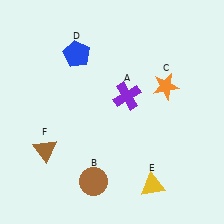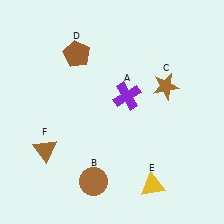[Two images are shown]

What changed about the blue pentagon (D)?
In Image 1, D is blue. In Image 2, it changed to brown.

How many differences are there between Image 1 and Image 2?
There are 2 differences between the two images.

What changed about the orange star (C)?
In Image 1, C is orange. In Image 2, it changed to brown.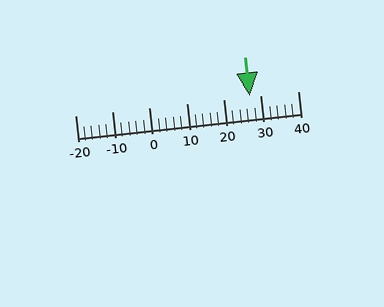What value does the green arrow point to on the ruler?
The green arrow points to approximately 27.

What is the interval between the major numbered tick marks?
The major tick marks are spaced 10 units apart.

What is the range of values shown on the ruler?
The ruler shows values from -20 to 40.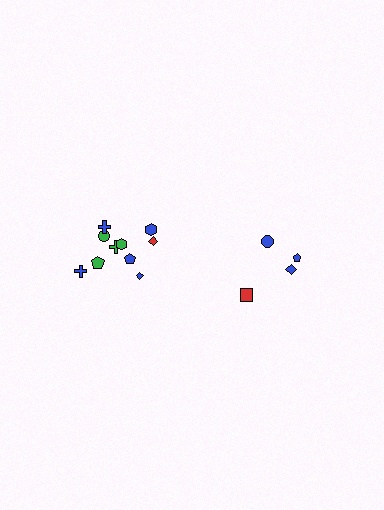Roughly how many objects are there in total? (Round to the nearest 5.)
Roughly 15 objects in total.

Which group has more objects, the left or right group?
The left group.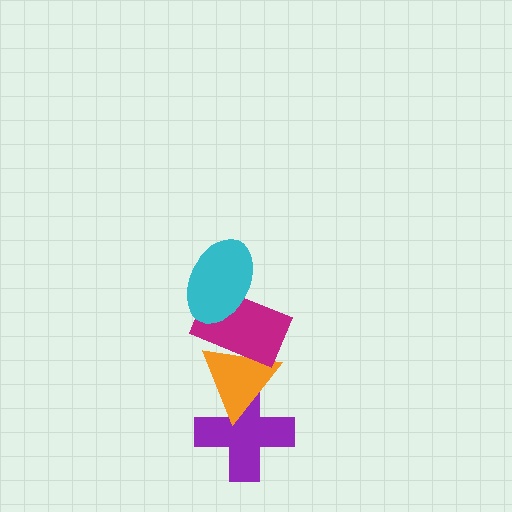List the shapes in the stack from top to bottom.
From top to bottom: the cyan ellipse, the magenta rectangle, the orange triangle, the purple cross.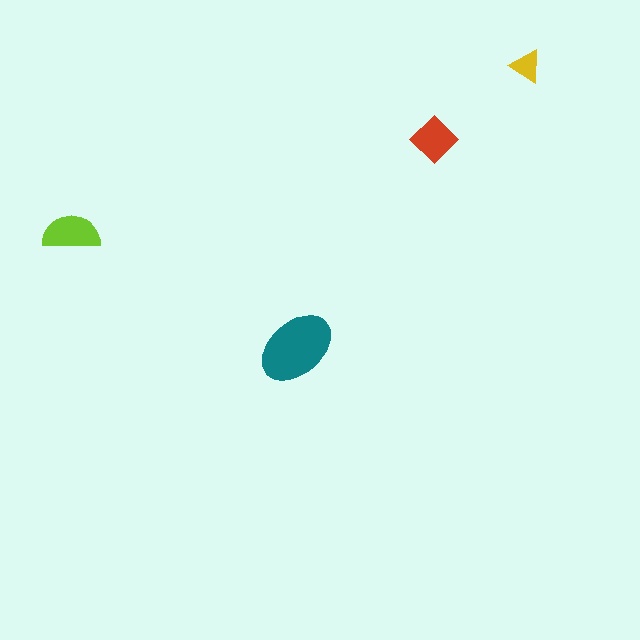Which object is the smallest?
The yellow triangle.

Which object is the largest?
The teal ellipse.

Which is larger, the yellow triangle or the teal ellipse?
The teal ellipse.